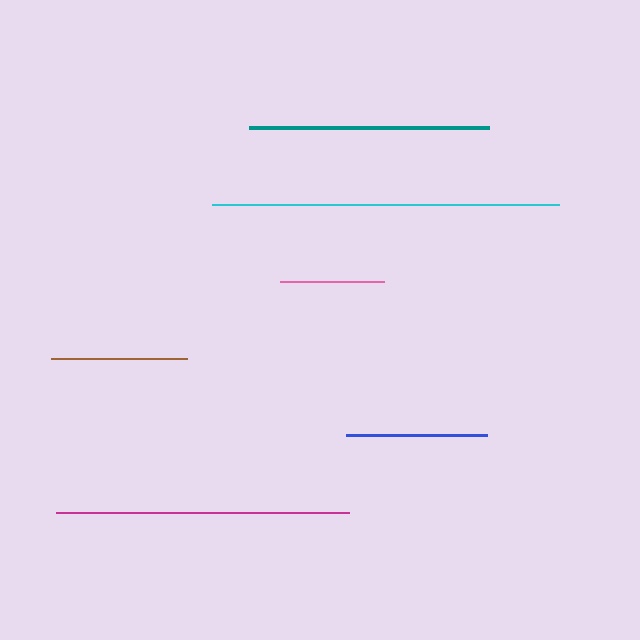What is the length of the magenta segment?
The magenta segment is approximately 293 pixels long.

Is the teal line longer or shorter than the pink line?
The teal line is longer than the pink line.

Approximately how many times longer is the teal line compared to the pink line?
The teal line is approximately 2.3 times the length of the pink line.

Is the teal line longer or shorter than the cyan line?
The cyan line is longer than the teal line.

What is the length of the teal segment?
The teal segment is approximately 240 pixels long.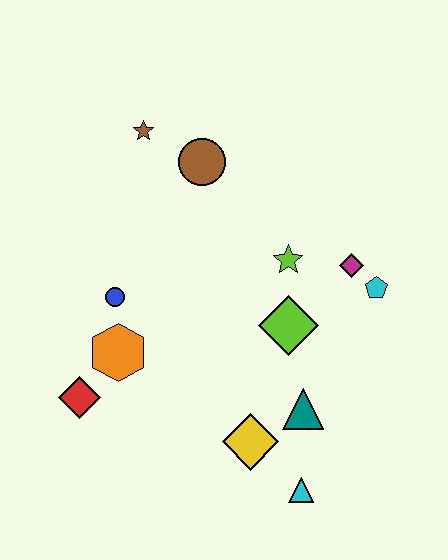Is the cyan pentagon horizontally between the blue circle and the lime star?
No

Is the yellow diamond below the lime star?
Yes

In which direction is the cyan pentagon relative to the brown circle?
The cyan pentagon is to the right of the brown circle.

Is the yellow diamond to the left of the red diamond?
No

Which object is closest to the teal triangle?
The yellow diamond is closest to the teal triangle.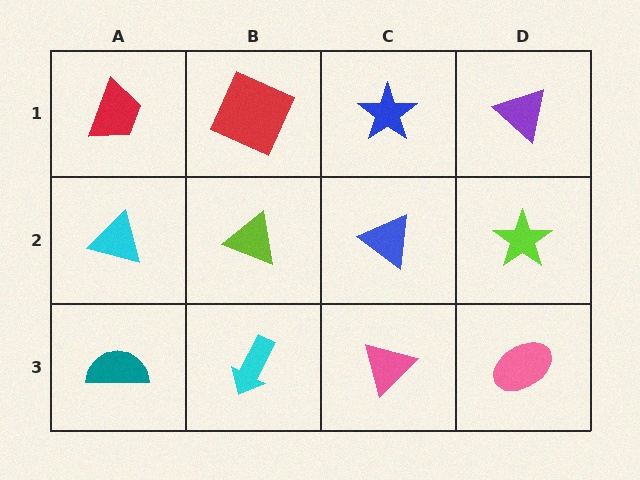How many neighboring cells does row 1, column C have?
3.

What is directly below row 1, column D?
A lime star.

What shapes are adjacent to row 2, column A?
A red trapezoid (row 1, column A), a teal semicircle (row 3, column A), a lime triangle (row 2, column B).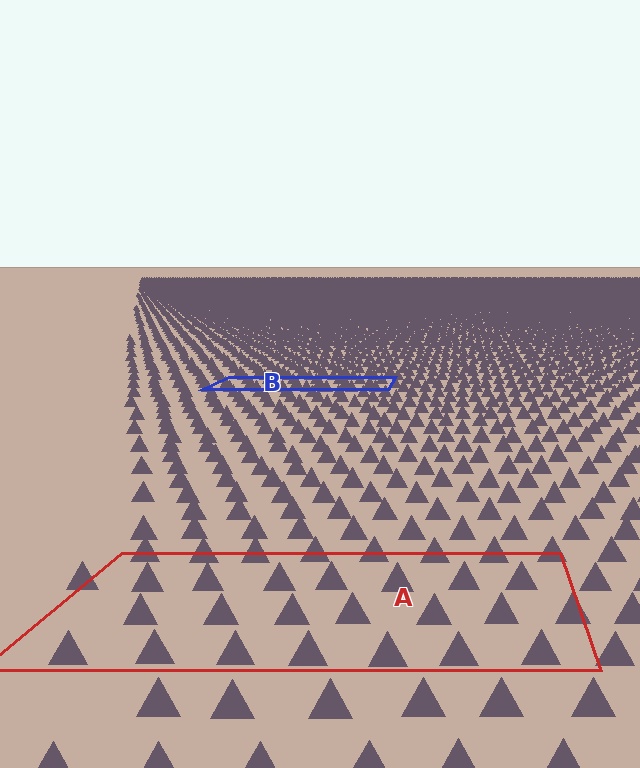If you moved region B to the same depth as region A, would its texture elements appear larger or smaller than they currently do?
They would appear larger. At a closer depth, the same texture elements are projected at a bigger on-screen size.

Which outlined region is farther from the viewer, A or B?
Region B is farther from the viewer — the texture elements inside it appear smaller and more densely packed.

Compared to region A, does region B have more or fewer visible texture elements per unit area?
Region B has more texture elements per unit area — they are packed more densely because it is farther away.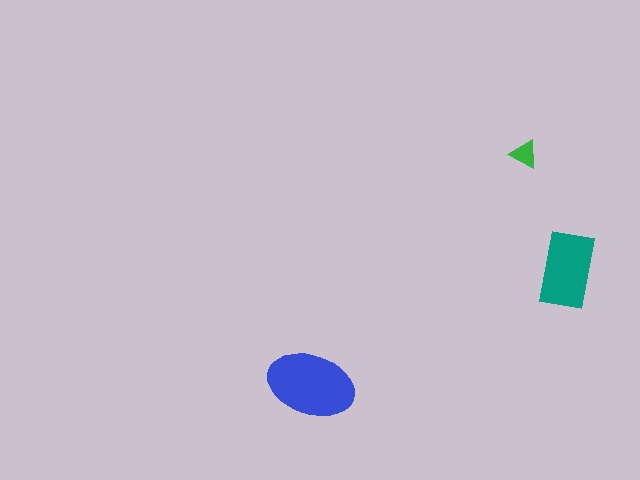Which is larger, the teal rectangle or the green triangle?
The teal rectangle.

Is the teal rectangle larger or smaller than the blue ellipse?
Smaller.